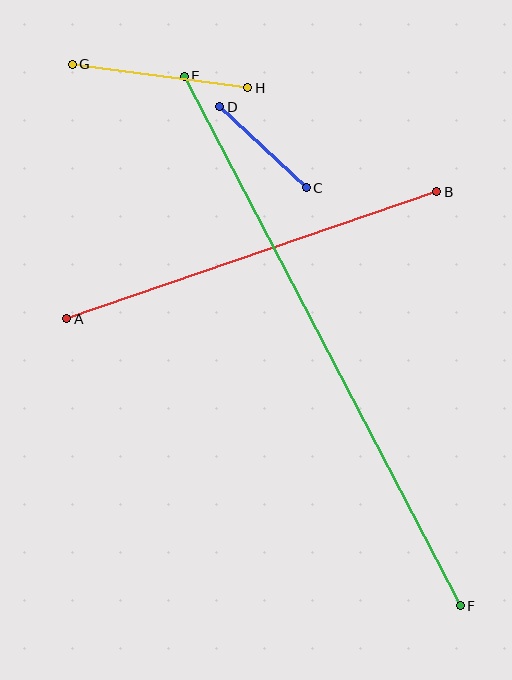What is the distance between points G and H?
The distance is approximately 177 pixels.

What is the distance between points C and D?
The distance is approximately 119 pixels.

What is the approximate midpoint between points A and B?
The midpoint is at approximately (252, 255) pixels.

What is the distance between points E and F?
The distance is approximately 597 pixels.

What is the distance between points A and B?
The distance is approximately 391 pixels.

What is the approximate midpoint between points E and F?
The midpoint is at approximately (322, 341) pixels.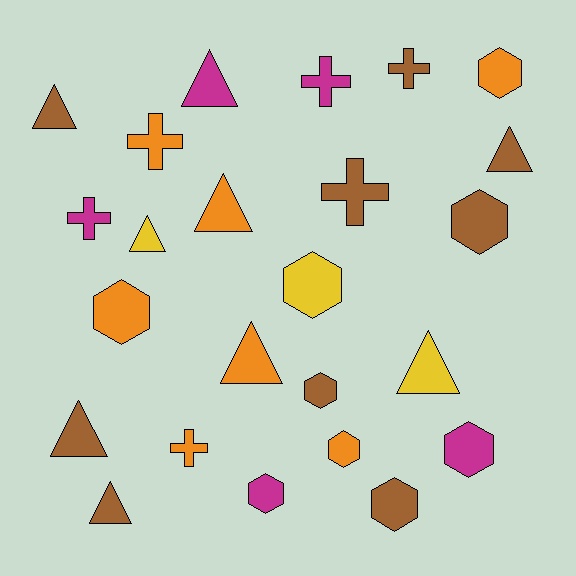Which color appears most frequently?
Brown, with 9 objects.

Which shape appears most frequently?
Triangle, with 9 objects.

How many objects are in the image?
There are 24 objects.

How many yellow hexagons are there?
There is 1 yellow hexagon.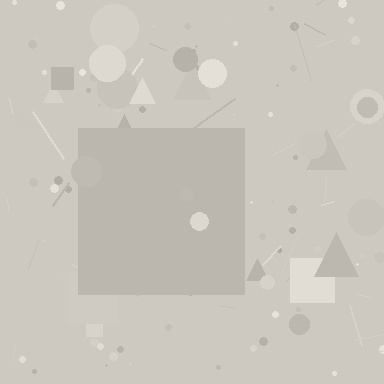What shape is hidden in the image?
A square is hidden in the image.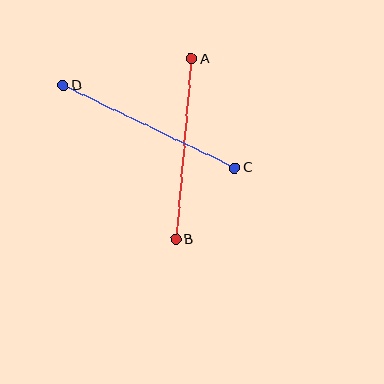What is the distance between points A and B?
The distance is approximately 181 pixels.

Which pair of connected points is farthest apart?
Points C and D are farthest apart.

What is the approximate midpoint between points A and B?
The midpoint is at approximately (183, 149) pixels.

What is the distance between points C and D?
The distance is approximately 190 pixels.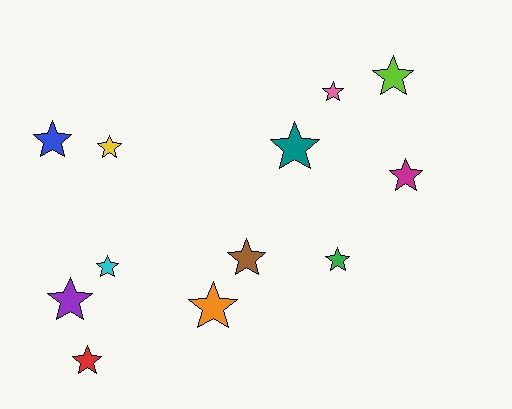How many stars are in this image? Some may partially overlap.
There are 12 stars.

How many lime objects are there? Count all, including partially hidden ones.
There is 1 lime object.